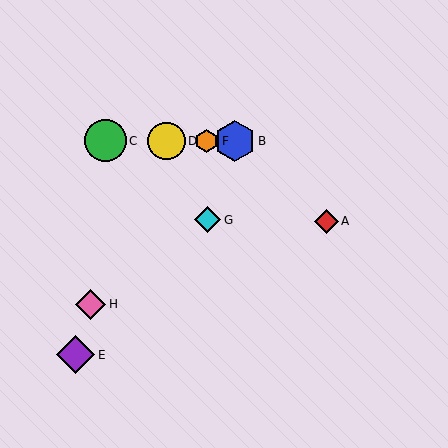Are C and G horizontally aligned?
No, C is at y≈141 and G is at y≈220.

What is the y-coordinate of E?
Object E is at y≈355.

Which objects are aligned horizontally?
Objects B, C, D, F are aligned horizontally.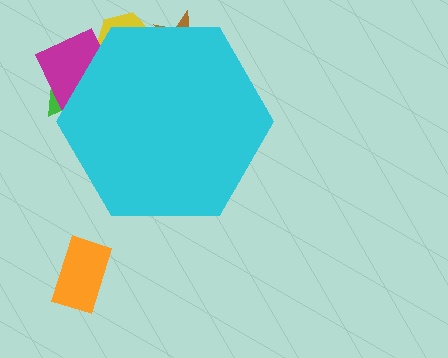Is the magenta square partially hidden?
Yes, the magenta square is partially hidden behind the cyan hexagon.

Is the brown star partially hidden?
Yes, the brown star is partially hidden behind the cyan hexagon.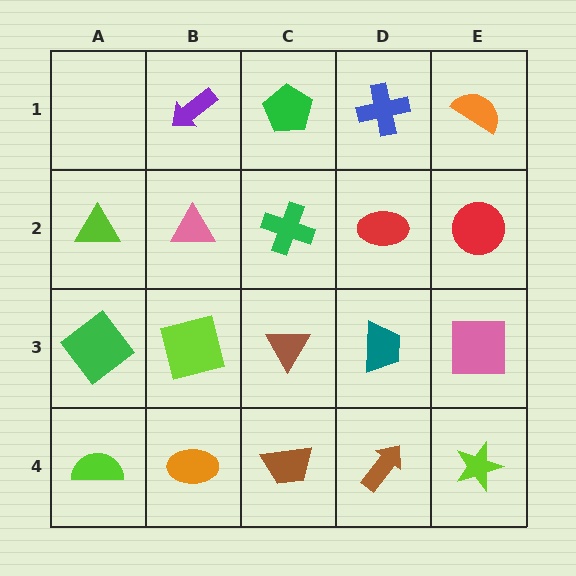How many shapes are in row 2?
5 shapes.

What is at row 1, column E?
An orange semicircle.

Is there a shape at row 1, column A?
No, that cell is empty.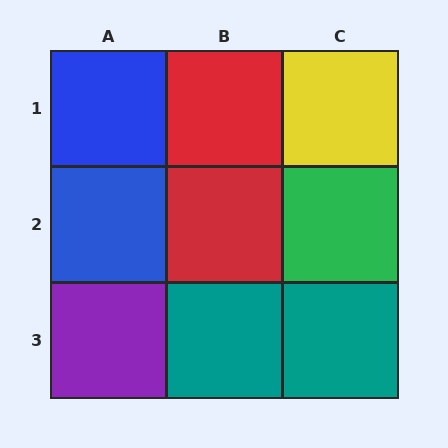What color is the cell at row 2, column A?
Blue.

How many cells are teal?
2 cells are teal.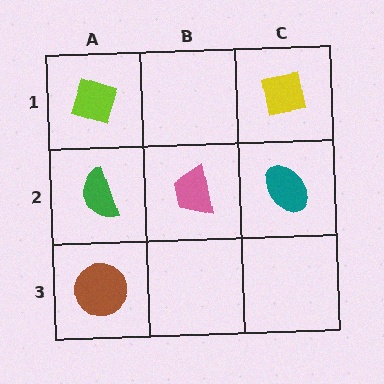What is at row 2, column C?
A teal ellipse.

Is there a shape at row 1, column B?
No, that cell is empty.